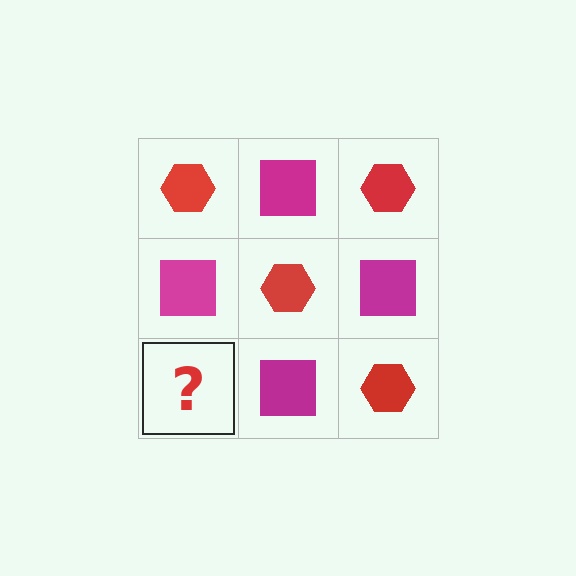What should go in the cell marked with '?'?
The missing cell should contain a red hexagon.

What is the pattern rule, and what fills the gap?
The rule is that it alternates red hexagon and magenta square in a checkerboard pattern. The gap should be filled with a red hexagon.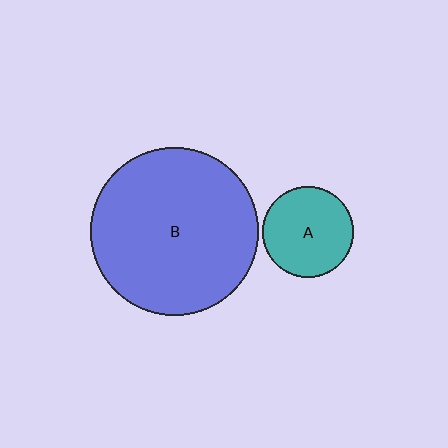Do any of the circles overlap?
No, none of the circles overlap.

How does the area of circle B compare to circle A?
Approximately 3.4 times.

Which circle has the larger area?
Circle B (blue).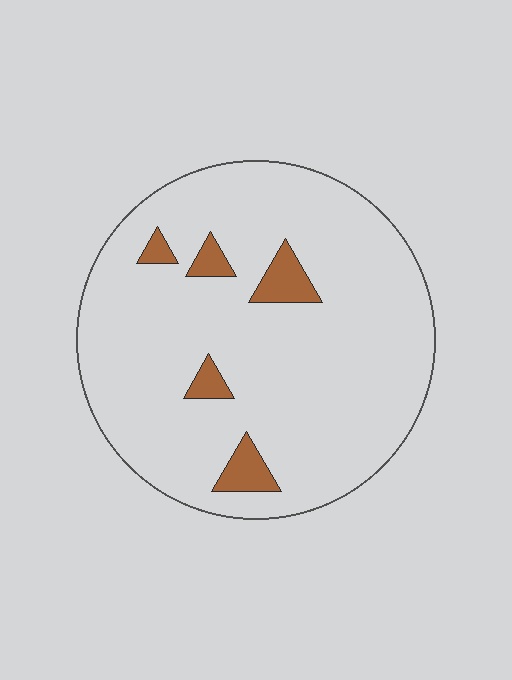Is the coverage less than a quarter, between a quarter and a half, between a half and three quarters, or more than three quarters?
Less than a quarter.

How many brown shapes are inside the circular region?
5.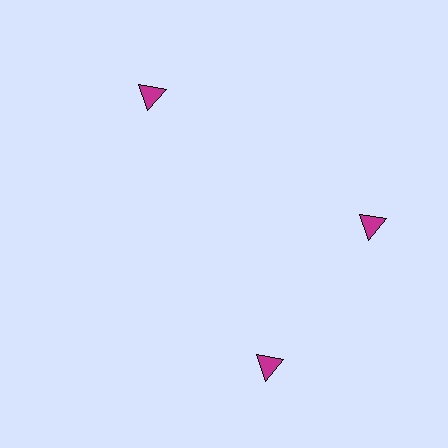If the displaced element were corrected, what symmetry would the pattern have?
It would have 3-fold rotational symmetry — the pattern would map onto itself every 120 degrees.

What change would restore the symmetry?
The symmetry would be restored by rotating it back into even spacing with its neighbors so that all 3 triangles sit at equal angles and equal distance from the center.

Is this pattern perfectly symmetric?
No. The 3 magenta triangles are arranged in a ring, but one element near the 7 o'clock position is rotated out of alignment along the ring, breaking the 3-fold rotational symmetry.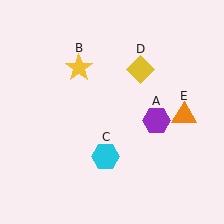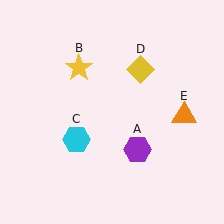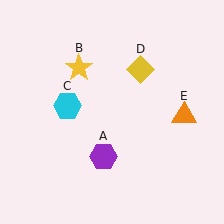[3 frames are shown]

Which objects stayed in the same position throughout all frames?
Yellow star (object B) and yellow diamond (object D) and orange triangle (object E) remained stationary.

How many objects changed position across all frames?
2 objects changed position: purple hexagon (object A), cyan hexagon (object C).